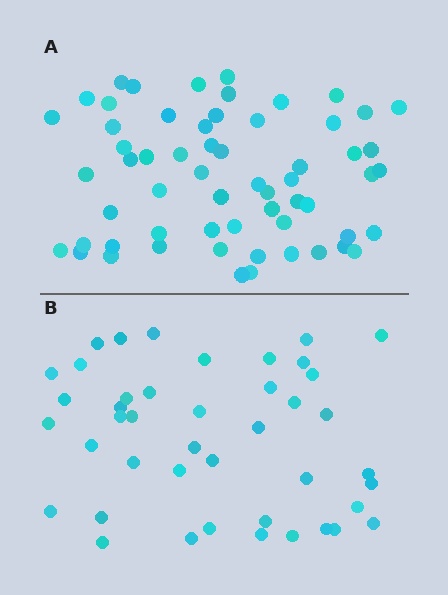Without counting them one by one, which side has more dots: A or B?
Region A (the top region) has more dots.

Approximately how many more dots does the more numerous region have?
Region A has approximately 15 more dots than region B.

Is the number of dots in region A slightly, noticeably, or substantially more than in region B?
Region A has noticeably more, but not dramatically so. The ratio is roughly 1.4 to 1.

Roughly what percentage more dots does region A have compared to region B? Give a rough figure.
About 40% more.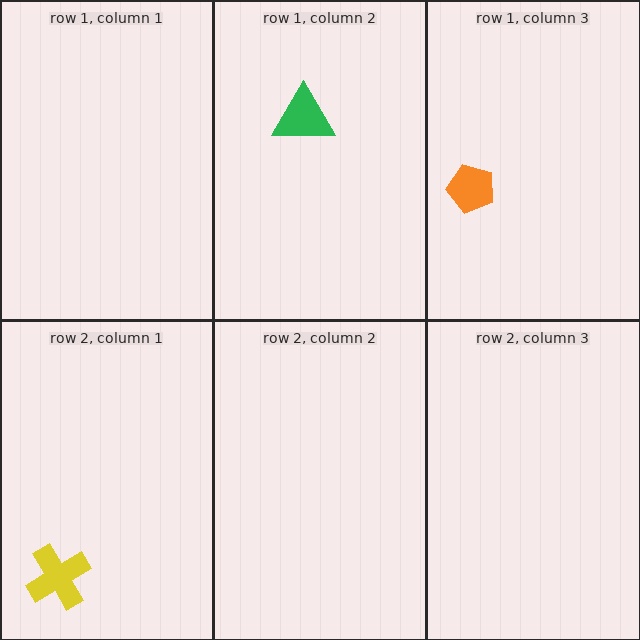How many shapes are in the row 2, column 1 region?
1.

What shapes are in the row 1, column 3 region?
The orange pentagon.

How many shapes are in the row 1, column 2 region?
1.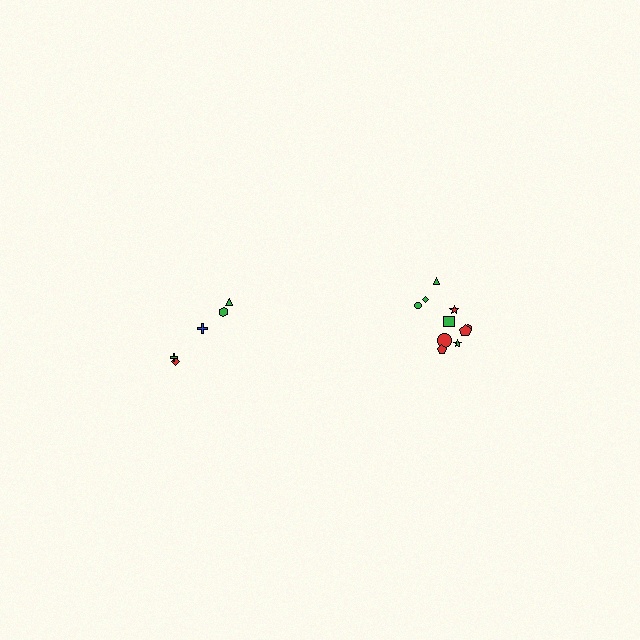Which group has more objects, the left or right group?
The right group.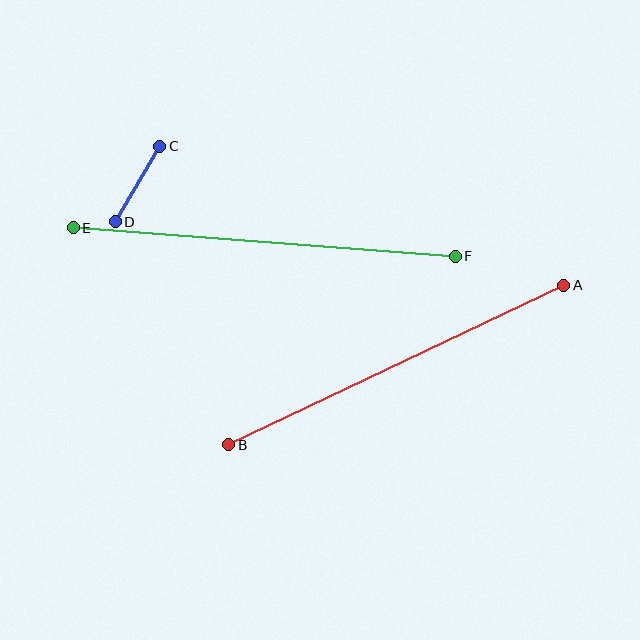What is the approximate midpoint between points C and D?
The midpoint is at approximately (138, 184) pixels.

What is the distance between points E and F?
The distance is approximately 383 pixels.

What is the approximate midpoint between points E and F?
The midpoint is at approximately (264, 242) pixels.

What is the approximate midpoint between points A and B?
The midpoint is at approximately (396, 365) pixels.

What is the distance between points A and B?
The distance is approximately 371 pixels.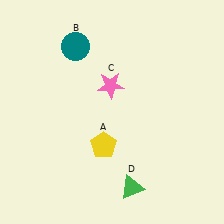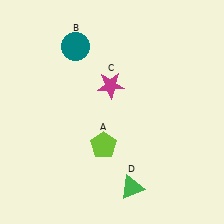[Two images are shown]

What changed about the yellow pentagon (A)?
In Image 1, A is yellow. In Image 2, it changed to lime.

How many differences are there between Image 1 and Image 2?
There are 2 differences between the two images.